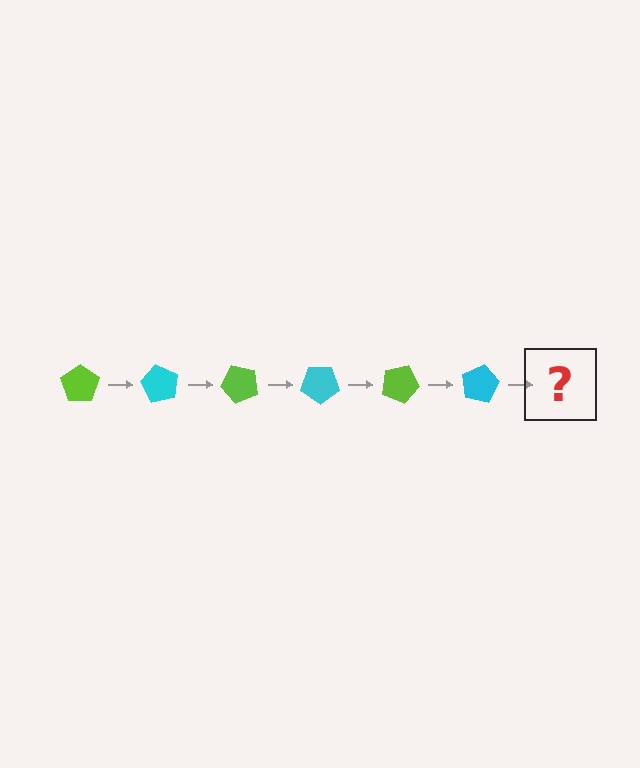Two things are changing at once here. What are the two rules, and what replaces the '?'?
The two rules are that it rotates 60 degrees each step and the color cycles through lime and cyan. The '?' should be a lime pentagon, rotated 360 degrees from the start.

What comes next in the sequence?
The next element should be a lime pentagon, rotated 360 degrees from the start.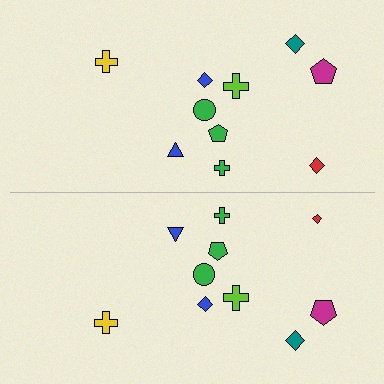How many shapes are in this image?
There are 20 shapes in this image.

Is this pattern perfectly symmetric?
No, the pattern is not perfectly symmetric. The red diamond on the bottom side has a different size than its mirror counterpart.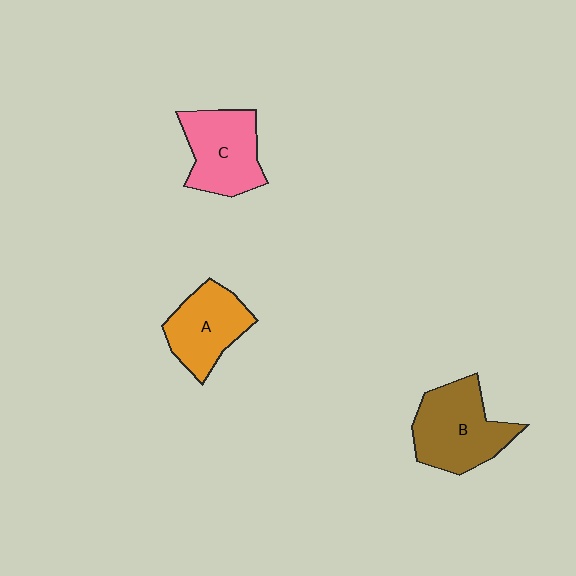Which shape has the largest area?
Shape B (brown).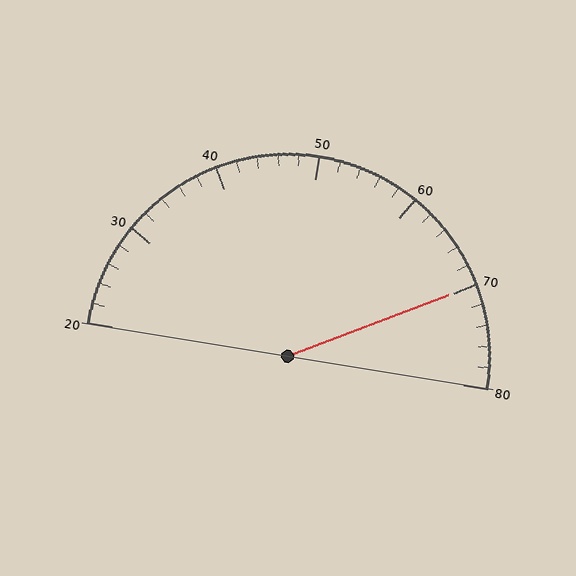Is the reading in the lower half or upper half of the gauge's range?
The reading is in the upper half of the range (20 to 80).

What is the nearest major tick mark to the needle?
The nearest major tick mark is 70.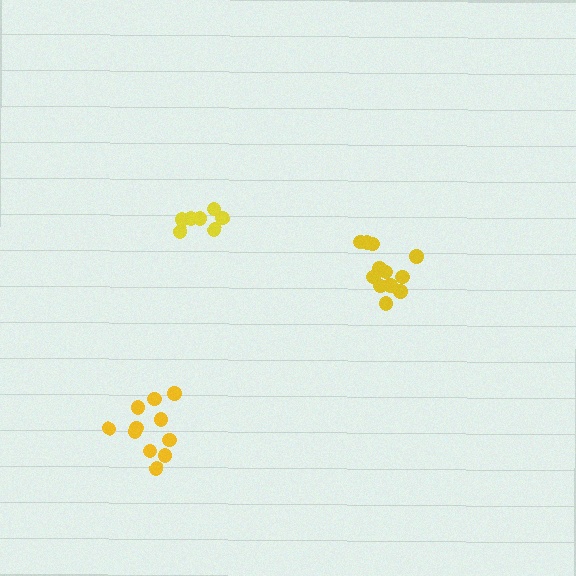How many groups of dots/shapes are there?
There are 3 groups.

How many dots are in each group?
Group 1: 12 dots, Group 2: 7 dots, Group 3: 11 dots (30 total).